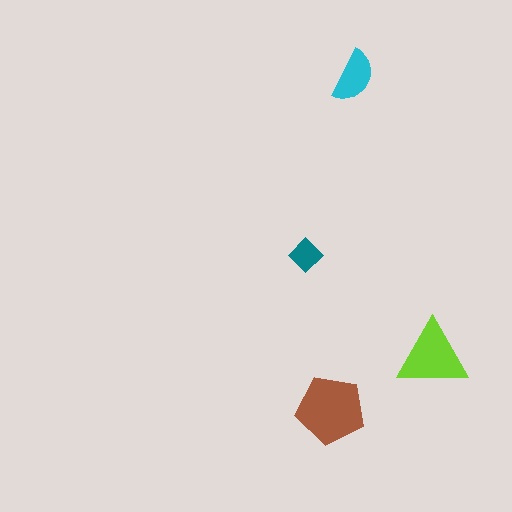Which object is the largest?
The brown pentagon.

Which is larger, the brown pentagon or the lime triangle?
The brown pentagon.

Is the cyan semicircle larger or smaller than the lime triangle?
Smaller.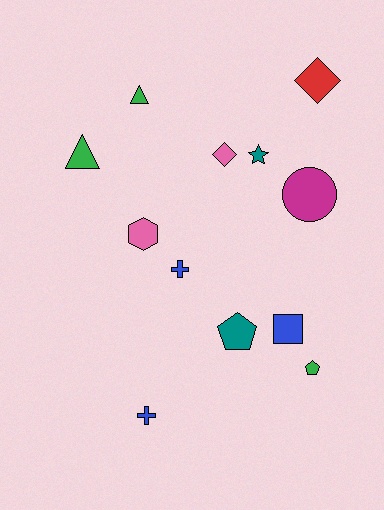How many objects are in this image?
There are 12 objects.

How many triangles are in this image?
There are 2 triangles.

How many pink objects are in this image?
There are 2 pink objects.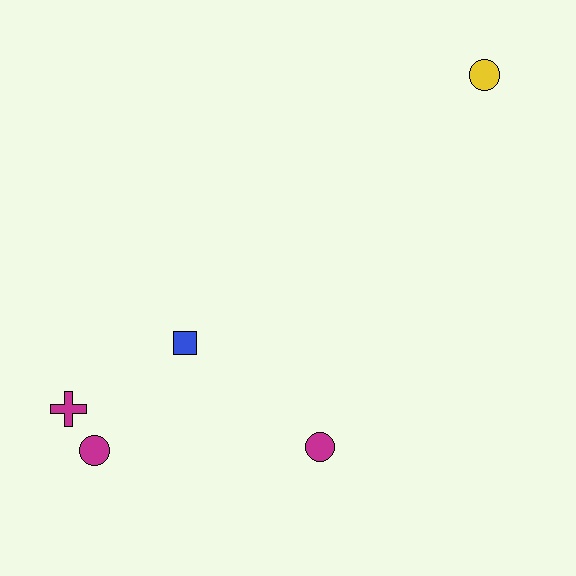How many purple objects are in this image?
There are no purple objects.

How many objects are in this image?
There are 5 objects.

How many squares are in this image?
There is 1 square.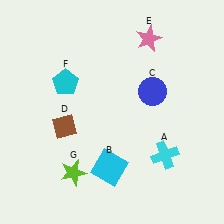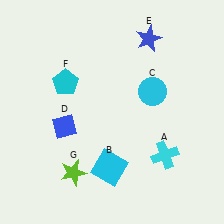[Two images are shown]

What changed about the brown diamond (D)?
In Image 1, D is brown. In Image 2, it changed to blue.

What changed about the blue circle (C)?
In Image 1, C is blue. In Image 2, it changed to cyan.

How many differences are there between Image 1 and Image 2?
There are 3 differences between the two images.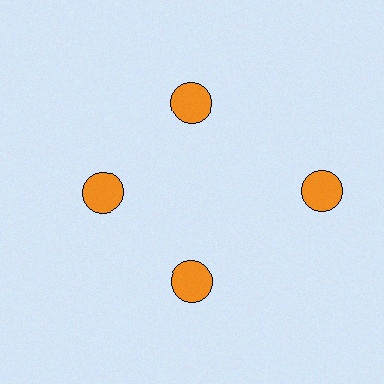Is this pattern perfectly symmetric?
No. The 4 orange circles are arranged in a ring, but one element near the 3 o'clock position is pushed outward from the center, breaking the 4-fold rotational symmetry.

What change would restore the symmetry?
The symmetry would be restored by moving it inward, back onto the ring so that all 4 circles sit at equal angles and equal distance from the center.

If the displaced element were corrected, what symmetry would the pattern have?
It would have 4-fold rotational symmetry — the pattern would map onto itself every 90 degrees.